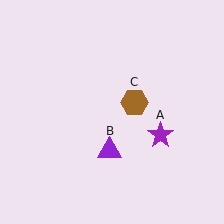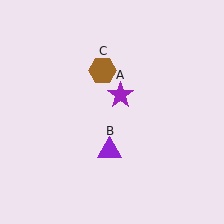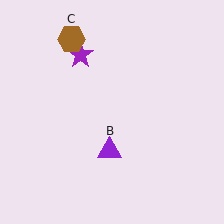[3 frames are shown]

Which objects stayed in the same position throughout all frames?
Purple triangle (object B) remained stationary.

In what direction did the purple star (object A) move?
The purple star (object A) moved up and to the left.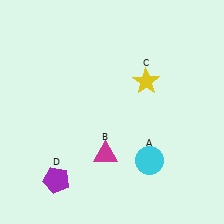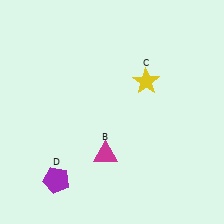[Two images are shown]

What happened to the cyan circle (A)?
The cyan circle (A) was removed in Image 2. It was in the bottom-right area of Image 1.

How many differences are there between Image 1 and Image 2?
There is 1 difference between the two images.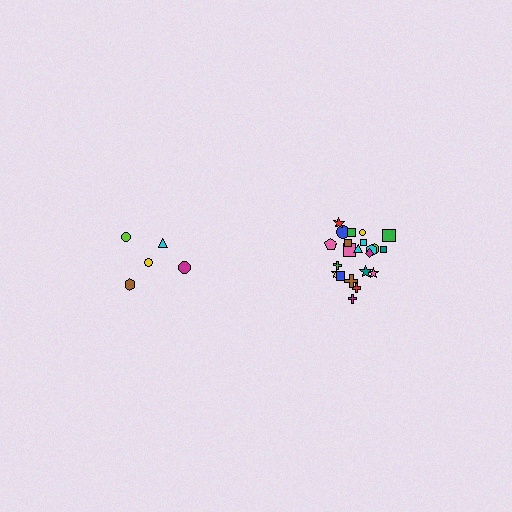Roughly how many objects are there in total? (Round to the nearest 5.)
Roughly 25 objects in total.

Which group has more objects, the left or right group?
The right group.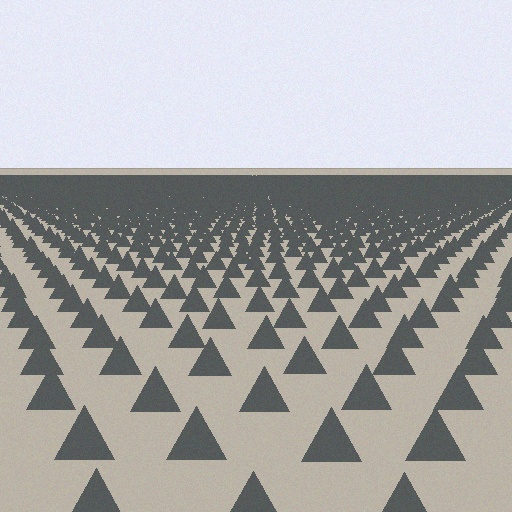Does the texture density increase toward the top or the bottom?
Density increases toward the top.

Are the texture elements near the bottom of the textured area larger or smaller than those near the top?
Larger. Near the bottom, elements are closer to the viewer and appear at a bigger on-screen size.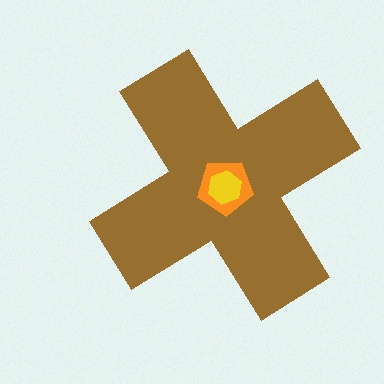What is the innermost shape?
The yellow hexagon.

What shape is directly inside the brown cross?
The orange pentagon.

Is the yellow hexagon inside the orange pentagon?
Yes.